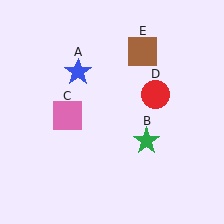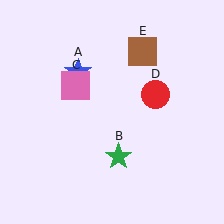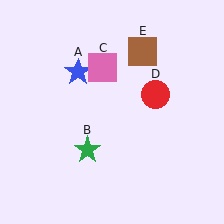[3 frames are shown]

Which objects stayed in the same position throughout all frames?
Blue star (object A) and red circle (object D) and brown square (object E) remained stationary.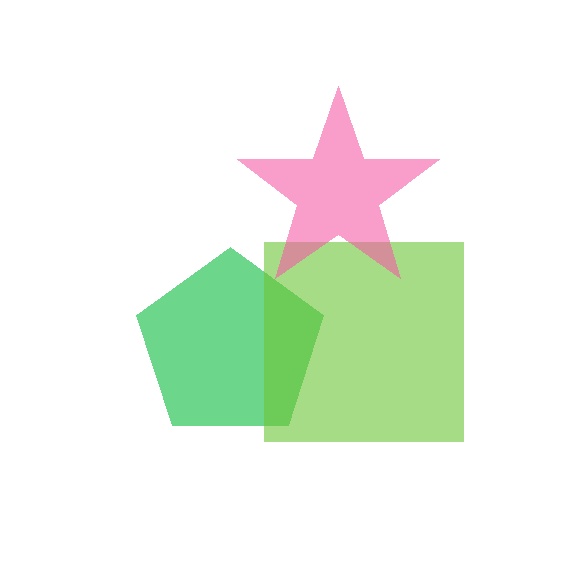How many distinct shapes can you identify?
There are 3 distinct shapes: a green pentagon, a lime square, a pink star.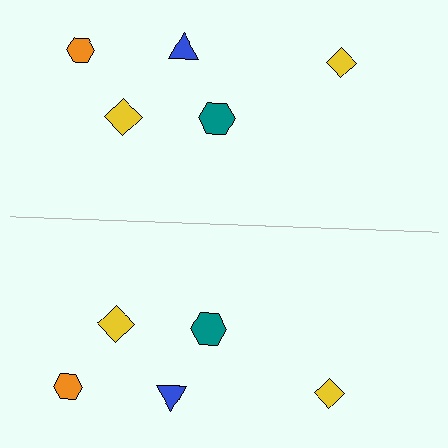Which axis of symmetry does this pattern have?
The pattern has a horizontal axis of symmetry running through the center of the image.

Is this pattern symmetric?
Yes, this pattern has bilateral (reflection) symmetry.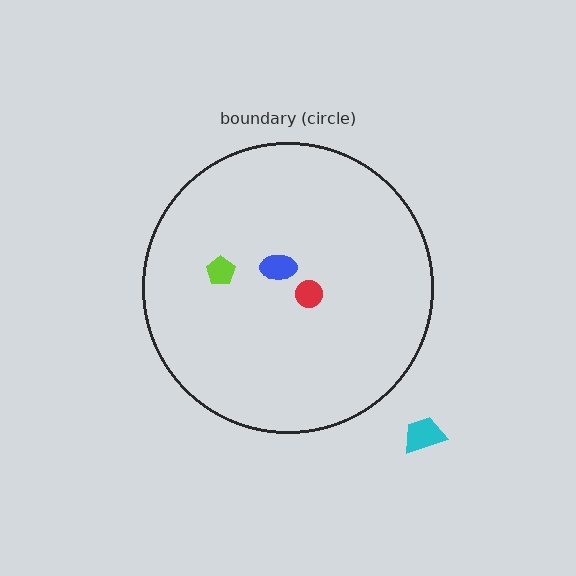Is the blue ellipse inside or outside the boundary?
Inside.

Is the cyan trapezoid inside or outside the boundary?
Outside.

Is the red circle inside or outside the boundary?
Inside.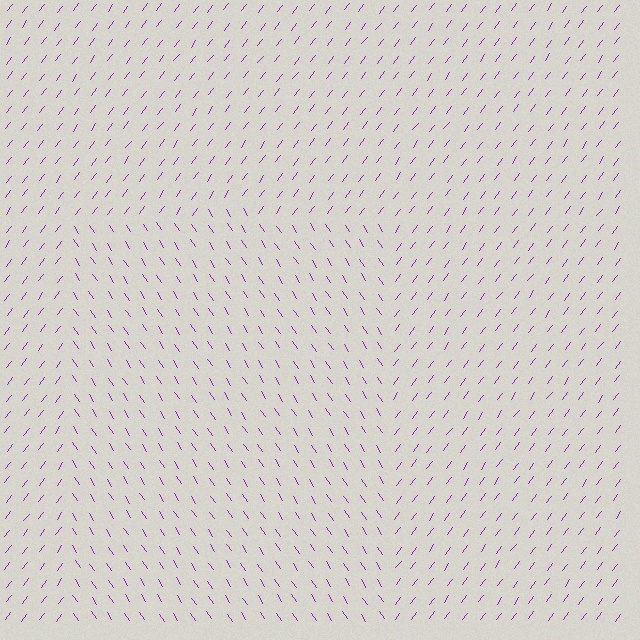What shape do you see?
I see a rectangle.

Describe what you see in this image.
The image is filled with small purple line segments. A rectangle region in the image has lines oriented differently from the surrounding lines, creating a visible texture boundary.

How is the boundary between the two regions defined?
The boundary is defined purely by a change in line orientation (approximately 70 degrees difference). All lines are the same color and thickness.